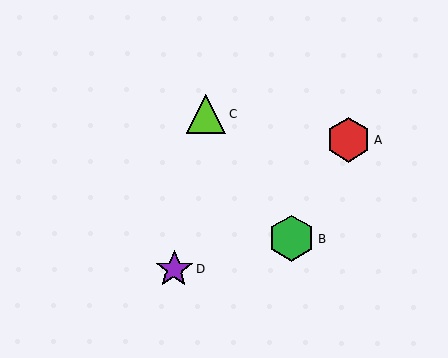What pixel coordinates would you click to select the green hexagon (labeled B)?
Click at (291, 239) to select the green hexagon B.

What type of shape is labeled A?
Shape A is a red hexagon.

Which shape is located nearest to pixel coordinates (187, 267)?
The purple star (labeled D) at (174, 269) is nearest to that location.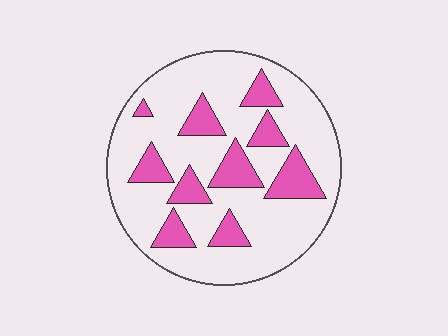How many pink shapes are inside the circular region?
10.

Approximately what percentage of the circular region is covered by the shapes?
Approximately 25%.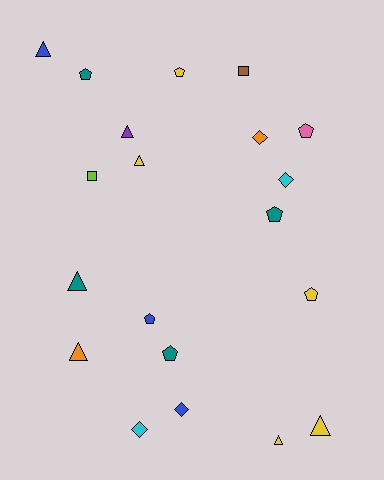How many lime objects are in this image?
There is 1 lime object.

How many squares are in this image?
There are 2 squares.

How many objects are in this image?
There are 20 objects.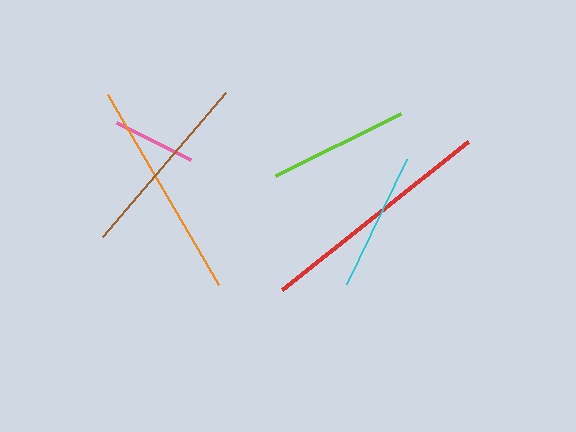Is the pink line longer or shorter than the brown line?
The brown line is longer than the pink line.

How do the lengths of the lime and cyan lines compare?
The lime and cyan lines are approximately the same length.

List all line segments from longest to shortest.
From longest to shortest: red, orange, brown, lime, cyan, pink.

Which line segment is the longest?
The red line is the longest at approximately 237 pixels.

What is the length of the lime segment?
The lime segment is approximately 140 pixels long.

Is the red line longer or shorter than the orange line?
The red line is longer than the orange line.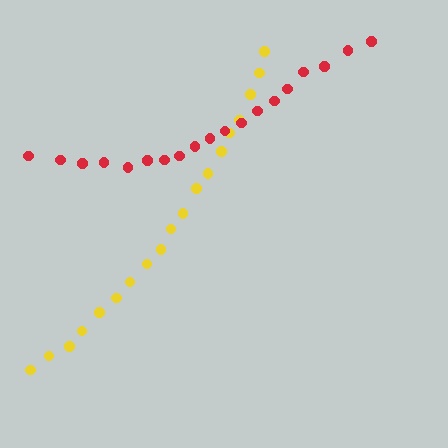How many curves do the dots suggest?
There are 2 distinct paths.